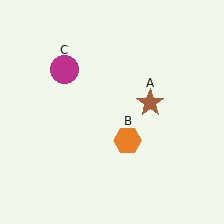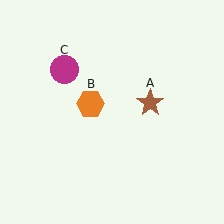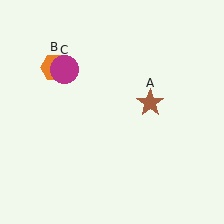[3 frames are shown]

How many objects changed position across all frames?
1 object changed position: orange hexagon (object B).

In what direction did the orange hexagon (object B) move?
The orange hexagon (object B) moved up and to the left.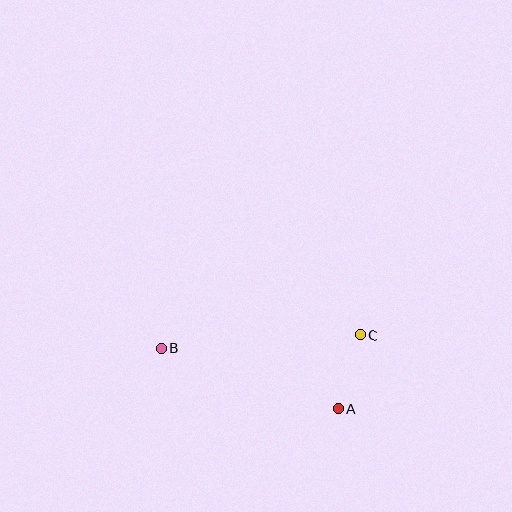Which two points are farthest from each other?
Points B and C are farthest from each other.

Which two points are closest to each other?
Points A and C are closest to each other.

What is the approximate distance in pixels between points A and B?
The distance between A and B is approximately 188 pixels.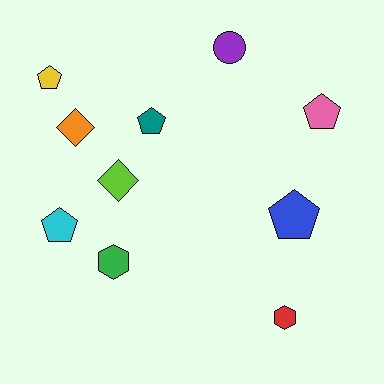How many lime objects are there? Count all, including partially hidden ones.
There is 1 lime object.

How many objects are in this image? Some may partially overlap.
There are 10 objects.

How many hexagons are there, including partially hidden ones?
There are 2 hexagons.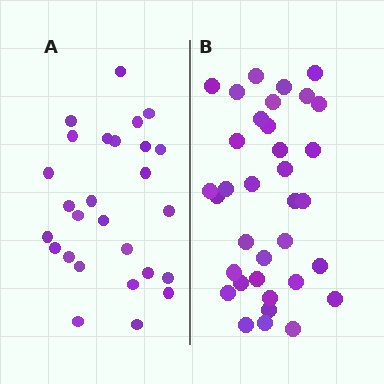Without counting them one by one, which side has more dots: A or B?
Region B (the right region) has more dots.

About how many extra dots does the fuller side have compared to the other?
Region B has roughly 8 or so more dots than region A.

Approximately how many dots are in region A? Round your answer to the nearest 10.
About 30 dots. (The exact count is 27, which rounds to 30.)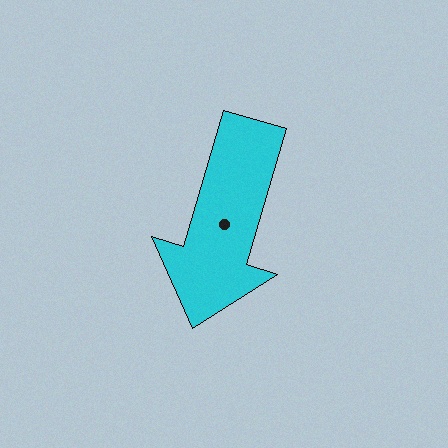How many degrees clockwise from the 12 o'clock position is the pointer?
Approximately 197 degrees.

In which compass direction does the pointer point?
South.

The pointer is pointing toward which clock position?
Roughly 7 o'clock.